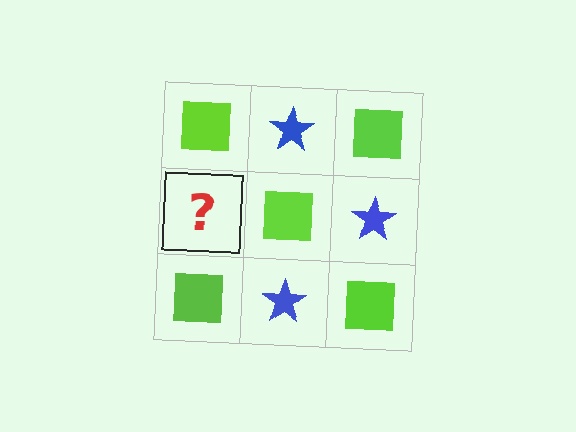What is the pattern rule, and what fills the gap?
The rule is that it alternates lime square and blue star in a checkerboard pattern. The gap should be filled with a blue star.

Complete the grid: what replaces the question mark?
The question mark should be replaced with a blue star.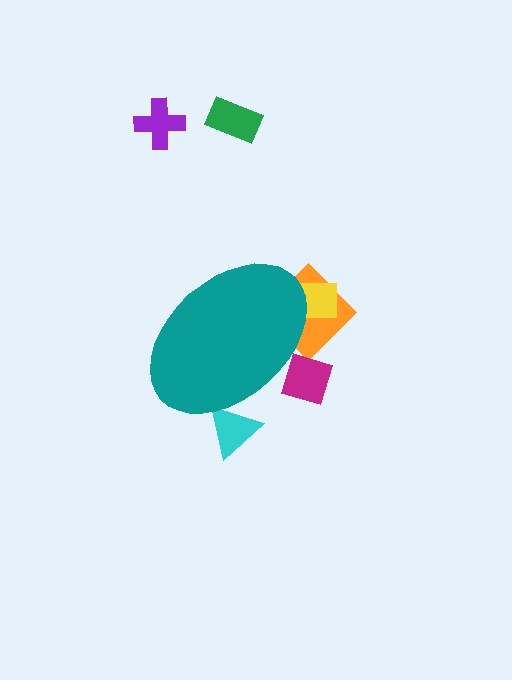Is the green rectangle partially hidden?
No, the green rectangle is fully visible.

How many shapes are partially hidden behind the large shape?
4 shapes are partially hidden.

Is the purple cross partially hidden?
No, the purple cross is fully visible.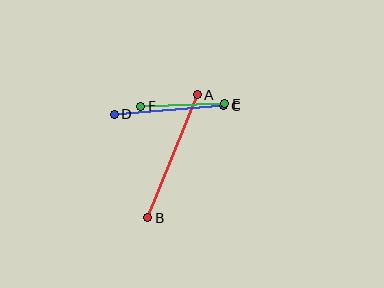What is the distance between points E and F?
The distance is approximately 84 pixels.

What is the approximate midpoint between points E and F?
The midpoint is at approximately (183, 105) pixels.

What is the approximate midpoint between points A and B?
The midpoint is at approximately (173, 156) pixels.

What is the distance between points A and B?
The distance is approximately 132 pixels.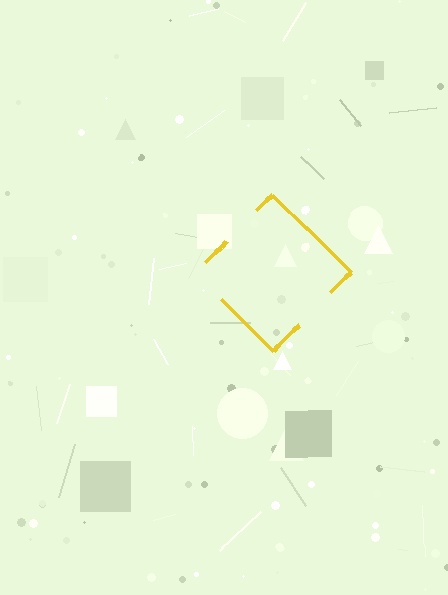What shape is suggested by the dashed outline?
The dashed outline suggests a diamond.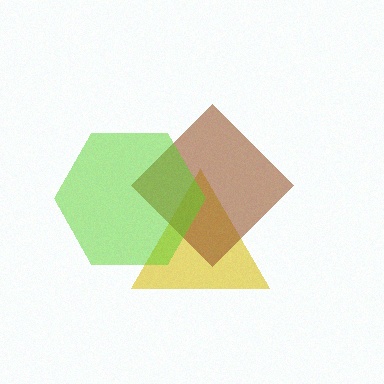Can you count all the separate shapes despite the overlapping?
Yes, there are 3 separate shapes.